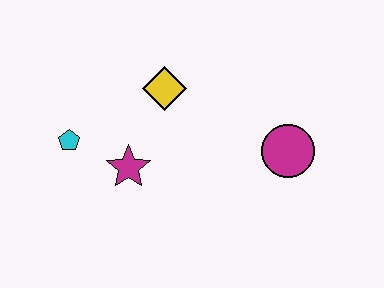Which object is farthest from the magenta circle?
The cyan pentagon is farthest from the magenta circle.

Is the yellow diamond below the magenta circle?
No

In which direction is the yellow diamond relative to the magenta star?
The yellow diamond is above the magenta star.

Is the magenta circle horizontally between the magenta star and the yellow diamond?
No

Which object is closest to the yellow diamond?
The magenta star is closest to the yellow diamond.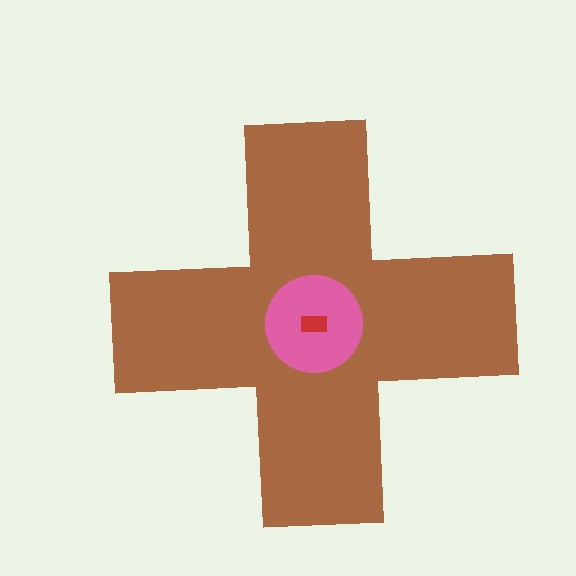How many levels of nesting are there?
3.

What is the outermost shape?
The brown cross.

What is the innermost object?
The red rectangle.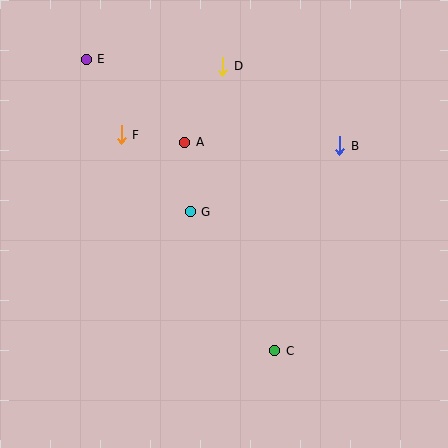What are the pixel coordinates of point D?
Point D is at (223, 66).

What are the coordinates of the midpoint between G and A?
The midpoint between G and A is at (187, 177).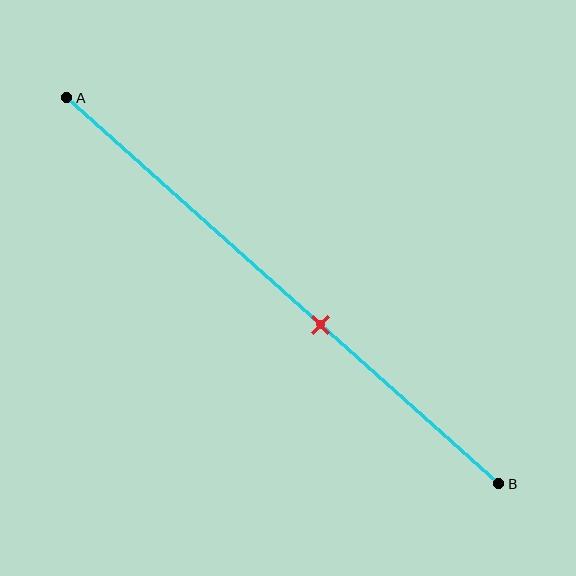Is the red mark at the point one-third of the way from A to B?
No, the mark is at about 60% from A, not at the 33% one-third point.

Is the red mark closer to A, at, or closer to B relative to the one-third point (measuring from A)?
The red mark is closer to point B than the one-third point of segment AB.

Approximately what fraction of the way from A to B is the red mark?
The red mark is approximately 60% of the way from A to B.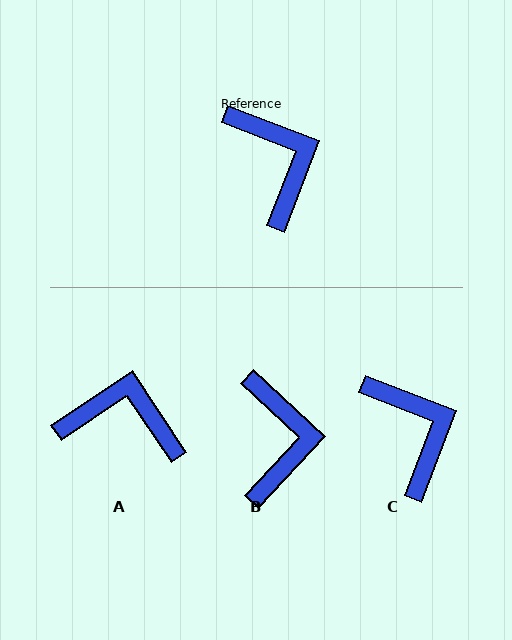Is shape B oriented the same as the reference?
No, it is off by about 22 degrees.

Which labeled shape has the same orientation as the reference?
C.